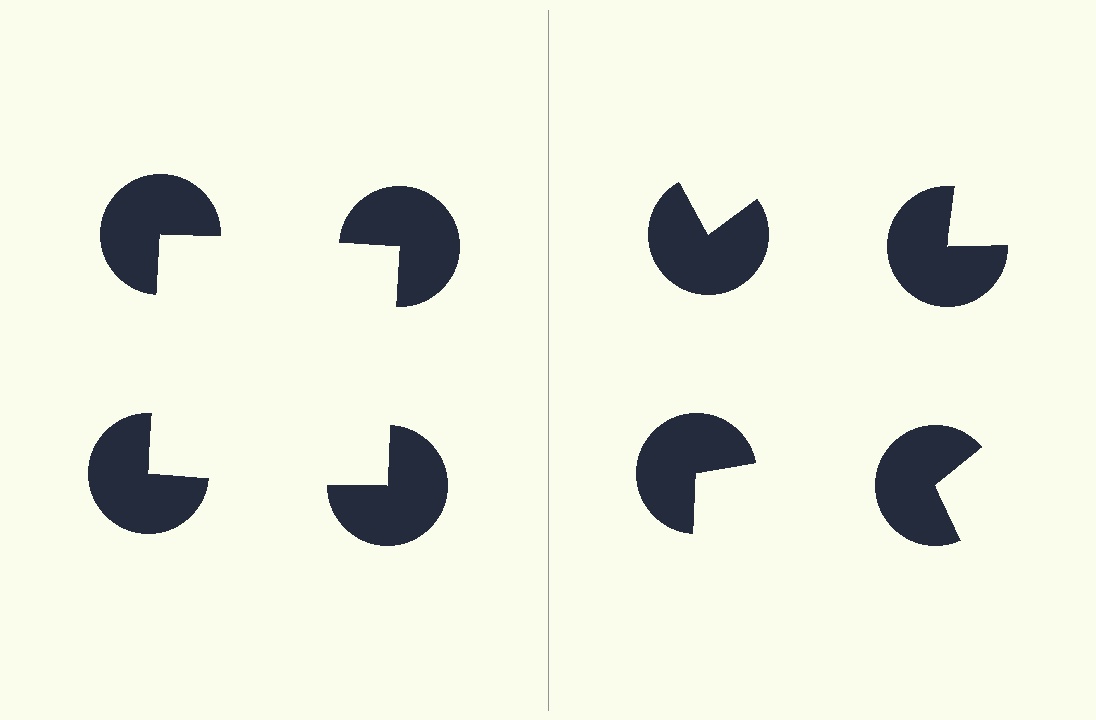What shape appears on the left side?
An illusory square.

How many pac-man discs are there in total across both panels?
8 — 4 on each side.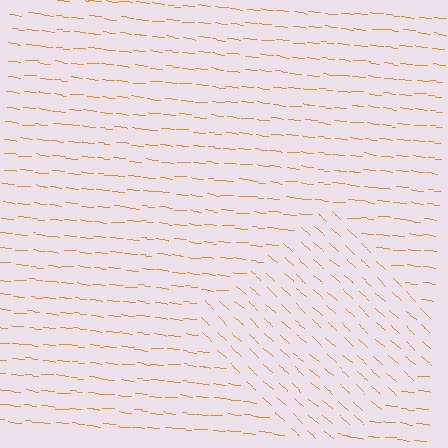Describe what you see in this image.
The image is filled with small orange line segments. A diamond region in the image has lines oriented differently from the surrounding lines, creating a visible texture boundary.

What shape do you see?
I see a diamond.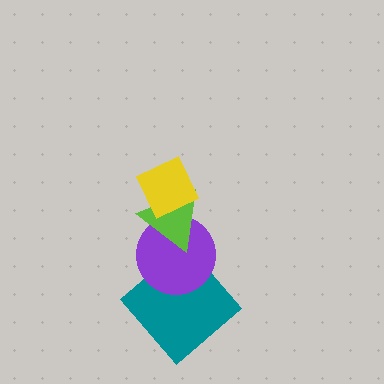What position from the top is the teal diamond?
The teal diamond is 4th from the top.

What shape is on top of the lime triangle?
The yellow diamond is on top of the lime triangle.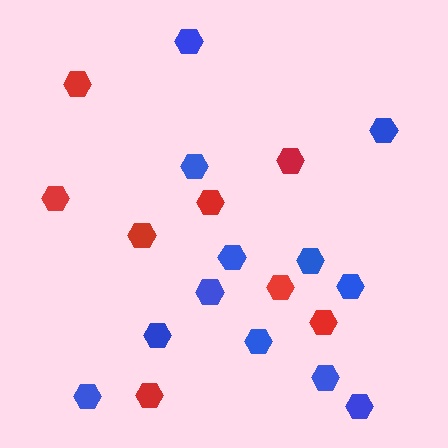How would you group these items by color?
There are 2 groups: one group of blue hexagons (12) and one group of red hexagons (8).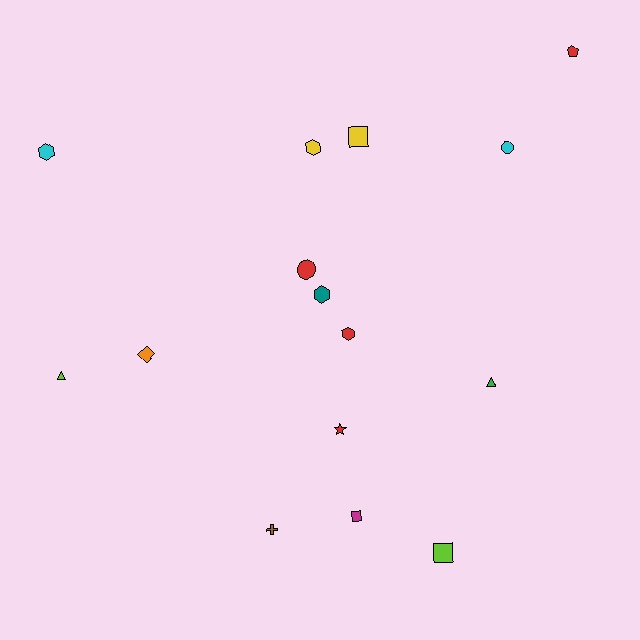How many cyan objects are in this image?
There are 2 cyan objects.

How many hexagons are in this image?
There are 4 hexagons.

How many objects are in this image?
There are 15 objects.